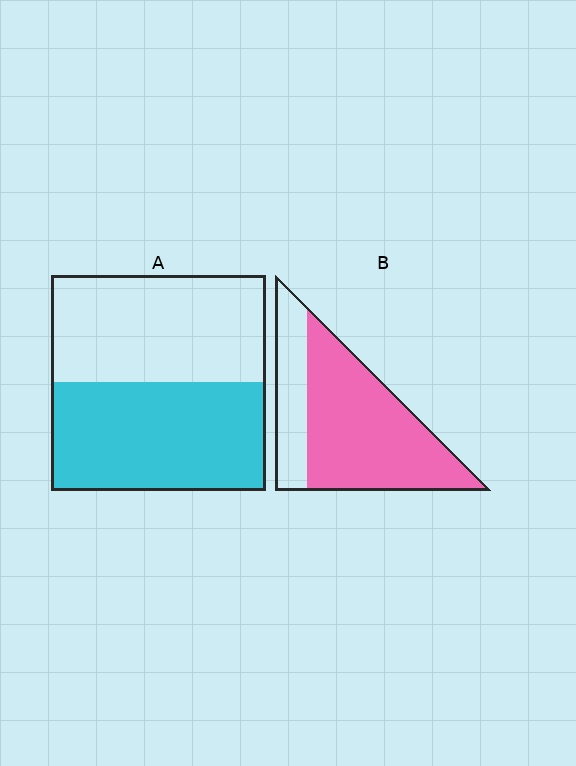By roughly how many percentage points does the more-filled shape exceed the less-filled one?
By roughly 20 percentage points (B over A).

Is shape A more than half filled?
Roughly half.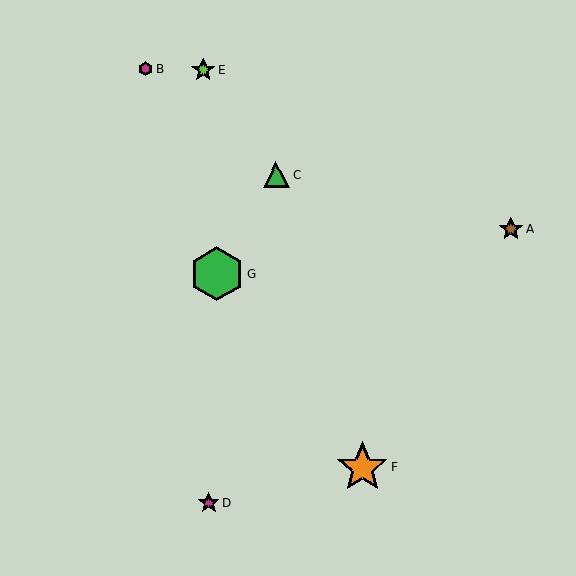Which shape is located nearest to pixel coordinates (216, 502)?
The magenta star (labeled D) at (209, 503) is nearest to that location.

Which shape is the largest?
The green hexagon (labeled G) is the largest.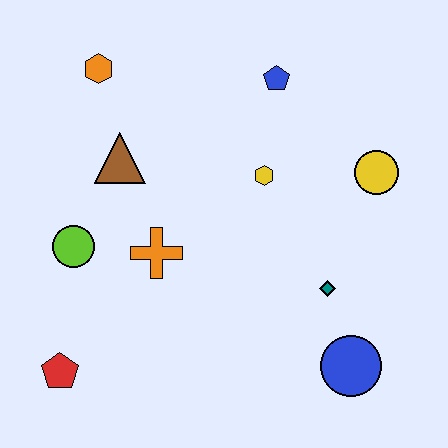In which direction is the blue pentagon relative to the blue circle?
The blue pentagon is above the blue circle.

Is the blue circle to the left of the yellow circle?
Yes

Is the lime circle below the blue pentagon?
Yes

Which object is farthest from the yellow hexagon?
The red pentagon is farthest from the yellow hexagon.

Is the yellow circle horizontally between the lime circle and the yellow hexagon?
No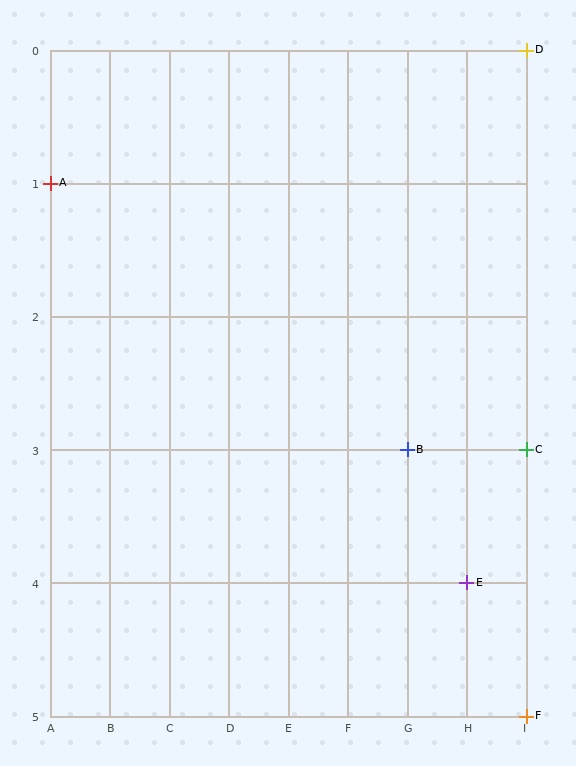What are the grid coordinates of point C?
Point C is at grid coordinates (I, 3).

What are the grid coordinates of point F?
Point F is at grid coordinates (I, 5).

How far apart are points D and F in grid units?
Points D and F are 5 rows apart.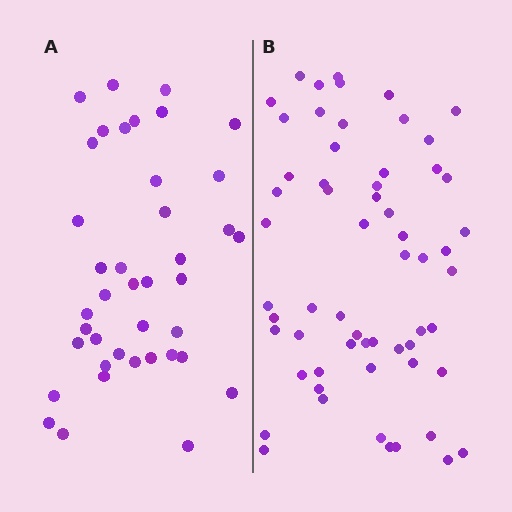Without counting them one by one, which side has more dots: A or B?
Region B (the right region) has more dots.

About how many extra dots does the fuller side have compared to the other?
Region B has approximately 20 more dots than region A.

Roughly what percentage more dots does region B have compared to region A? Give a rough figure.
About 50% more.